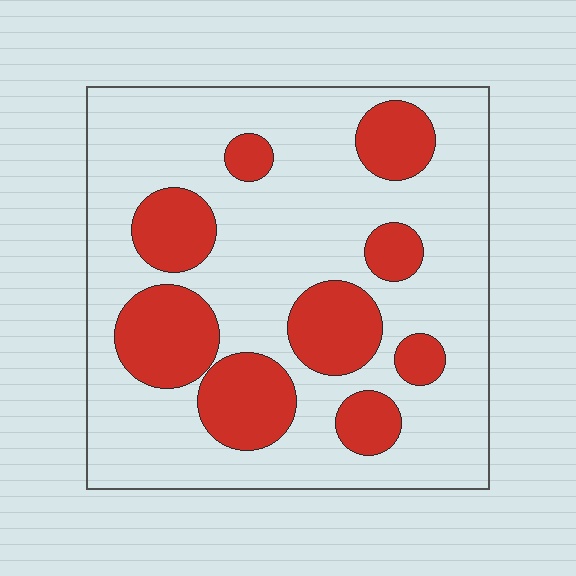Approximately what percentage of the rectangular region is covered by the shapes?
Approximately 30%.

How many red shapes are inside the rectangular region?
9.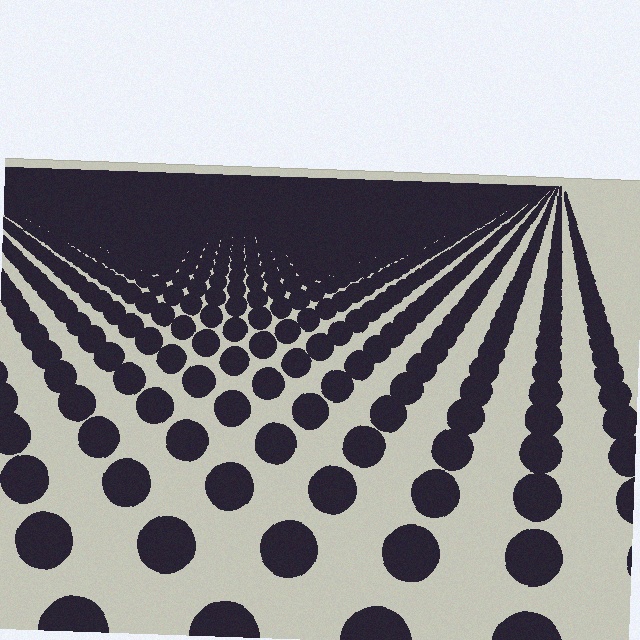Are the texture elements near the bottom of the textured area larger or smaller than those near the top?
Larger. Near the bottom, elements are closer to the viewer and appear at a bigger on-screen size.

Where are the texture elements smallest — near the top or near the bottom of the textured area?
Near the top.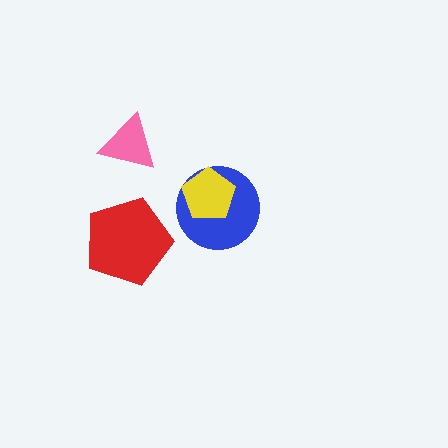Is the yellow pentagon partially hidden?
No, no other shape covers it.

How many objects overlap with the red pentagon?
0 objects overlap with the red pentagon.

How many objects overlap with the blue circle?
1 object overlaps with the blue circle.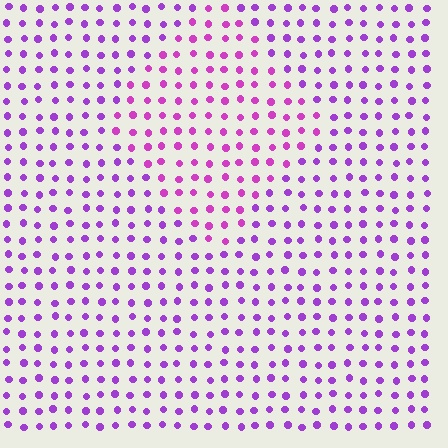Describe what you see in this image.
The image is filled with small purple elements in a uniform arrangement. A diamond-shaped region is visible where the elements are tinted to a slightly different hue, forming a subtle color boundary.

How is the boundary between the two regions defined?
The boundary is defined purely by a slight shift in hue (about 26 degrees). Spacing, size, and orientation are identical on both sides.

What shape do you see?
I see a diamond.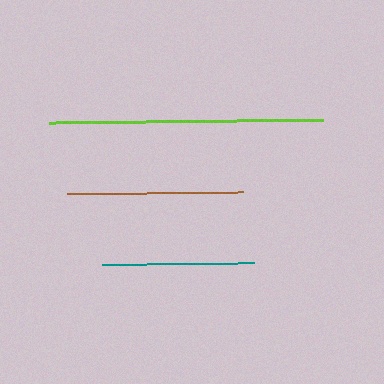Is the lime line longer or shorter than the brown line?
The lime line is longer than the brown line.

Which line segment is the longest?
The lime line is the longest at approximately 274 pixels.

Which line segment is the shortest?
The teal line is the shortest at approximately 152 pixels.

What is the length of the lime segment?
The lime segment is approximately 274 pixels long.